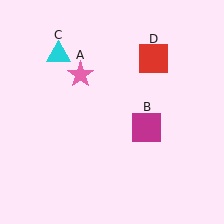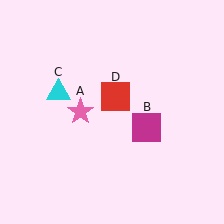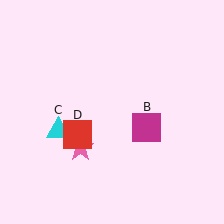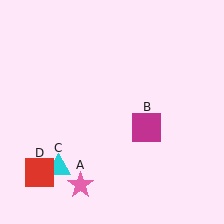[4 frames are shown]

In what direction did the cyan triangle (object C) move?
The cyan triangle (object C) moved down.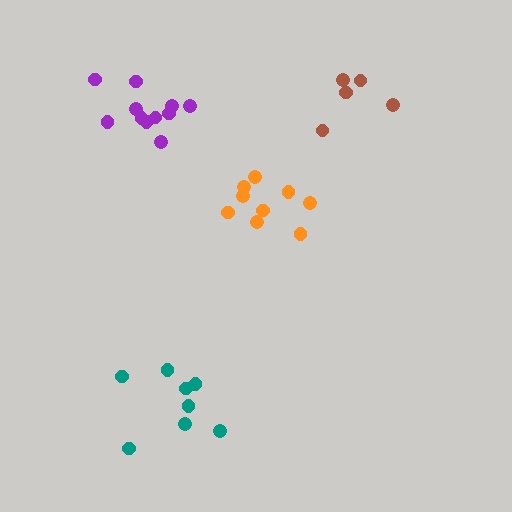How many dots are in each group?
Group 1: 9 dots, Group 2: 8 dots, Group 3: 5 dots, Group 4: 11 dots (33 total).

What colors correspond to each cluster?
The clusters are colored: orange, teal, brown, purple.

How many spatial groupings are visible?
There are 4 spatial groupings.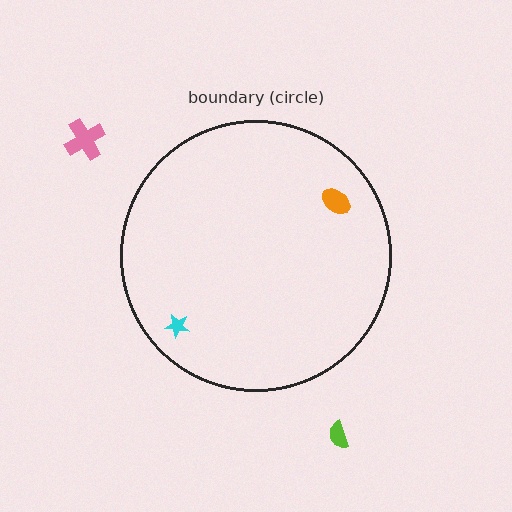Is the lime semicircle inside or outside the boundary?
Outside.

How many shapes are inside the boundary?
2 inside, 2 outside.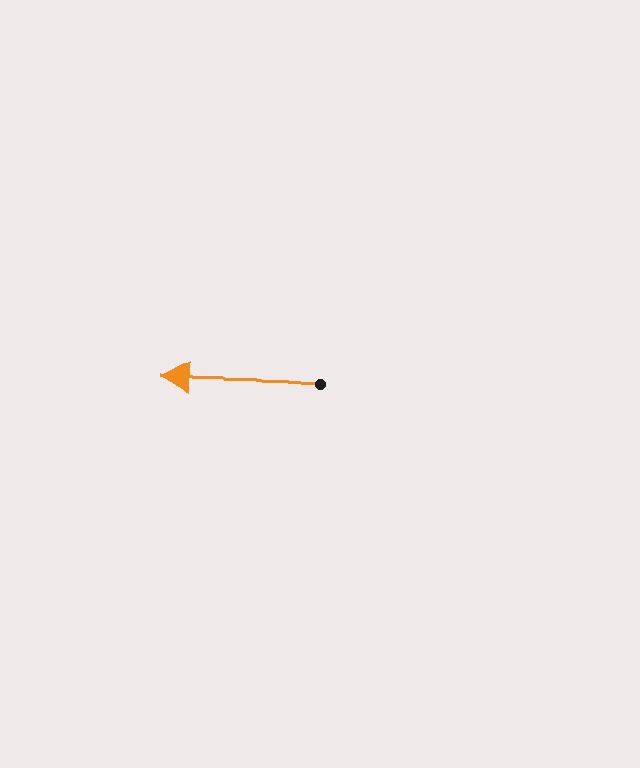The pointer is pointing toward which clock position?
Roughly 9 o'clock.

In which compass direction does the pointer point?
West.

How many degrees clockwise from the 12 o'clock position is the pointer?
Approximately 272 degrees.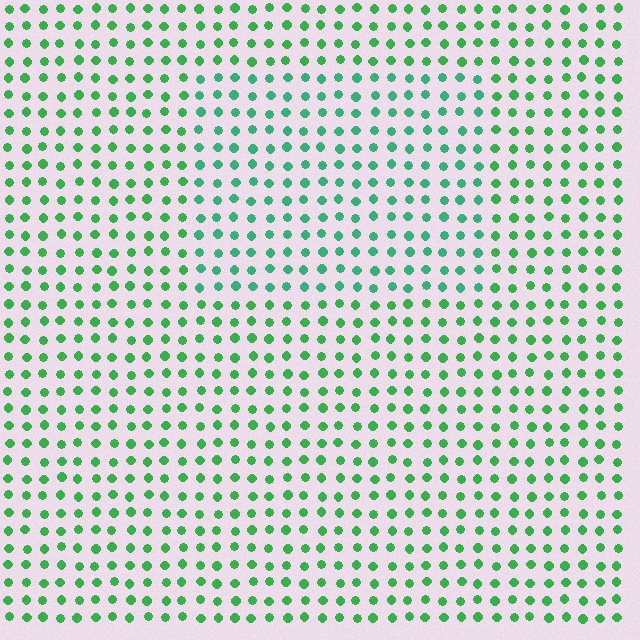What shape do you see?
I see a rectangle.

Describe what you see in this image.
The image is filled with small green elements in a uniform arrangement. A rectangle-shaped region is visible where the elements are tinted to a slightly different hue, forming a subtle color boundary.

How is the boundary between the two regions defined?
The boundary is defined purely by a slight shift in hue (about 24 degrees). Spacing, size, and orientation are identical on both sides.